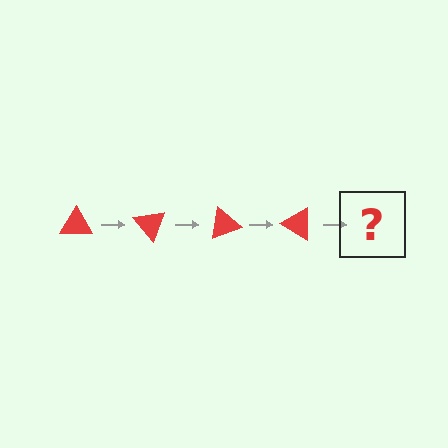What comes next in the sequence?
The next element should be a red triangle rotated 200 degrees.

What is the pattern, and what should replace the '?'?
The pattern is that the triangle rotates 50 degrees each step. The '?' should be a red triangle rotated 200 degrees.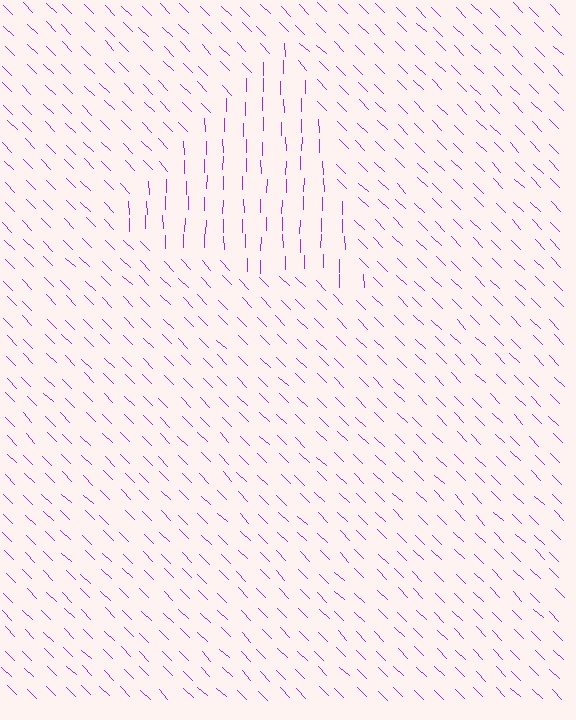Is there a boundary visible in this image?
Yes, there is a texture boundary formed by a change in line orientation.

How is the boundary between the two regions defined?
The boundary is defined purely by a change in line orientation (approximately 45 degrees difference). All lines are the same color and thickness.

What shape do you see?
I see a triangle.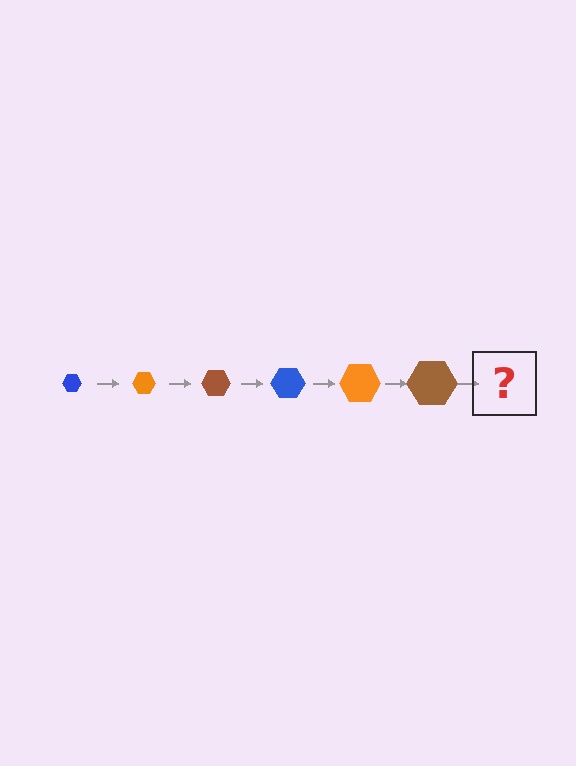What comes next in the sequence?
The next element should be a blue hexagon, larger than the previous one.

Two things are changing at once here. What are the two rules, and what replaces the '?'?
The two rules are that the hexagon grows larger each step and the color cycles through blue, orange, and brown. The '?' should be a blue hexagon, larger than the previous one.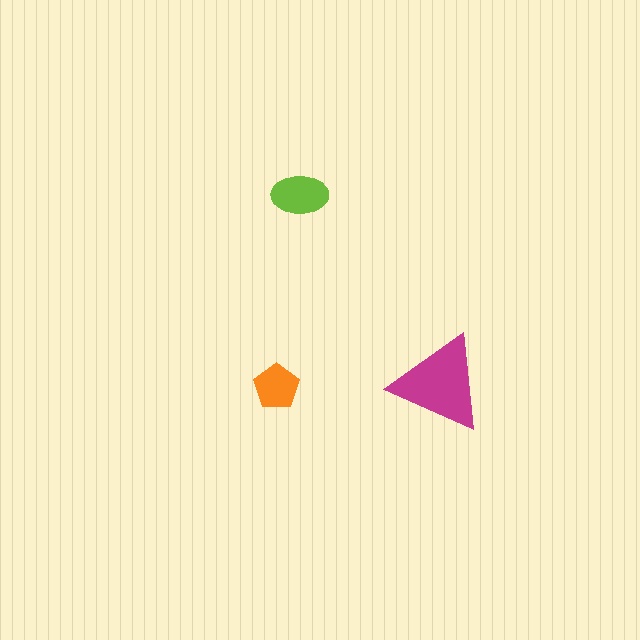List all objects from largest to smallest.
The magenta triangle, the lime ellipse, the orange pentagon.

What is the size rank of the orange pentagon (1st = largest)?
3rd.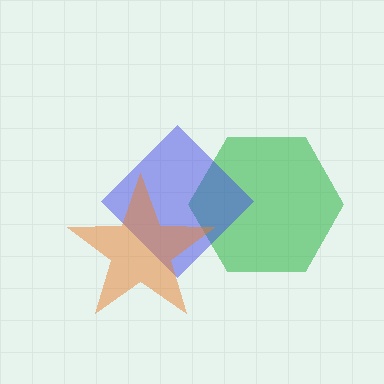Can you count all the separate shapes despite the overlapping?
Yes, there are 3 separate shapes.